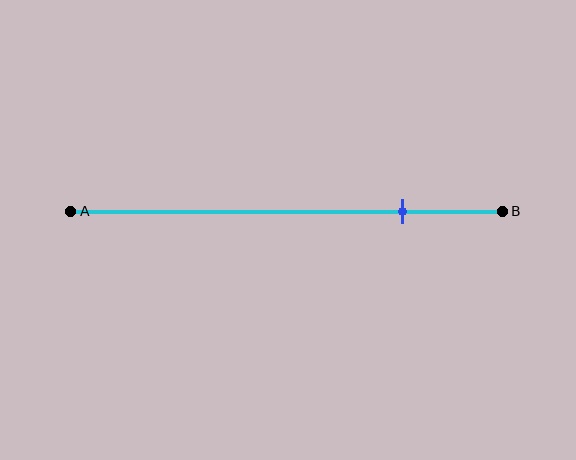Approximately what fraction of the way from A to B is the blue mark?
The blue mark is approximately 75% of the way from A to B.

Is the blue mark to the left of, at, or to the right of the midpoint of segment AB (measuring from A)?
The blue mark is to the right of the midpoint of segment AB.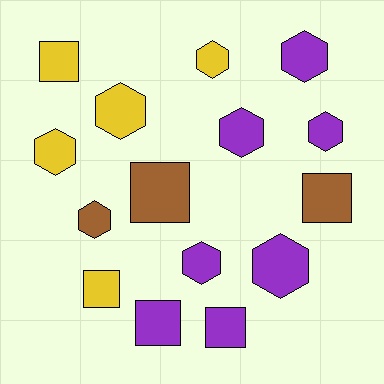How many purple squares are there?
There are 2 purple squares.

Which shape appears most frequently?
Hexagon, with 9 objects.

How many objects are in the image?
There are 15 objects.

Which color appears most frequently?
Purple, with 7 objects.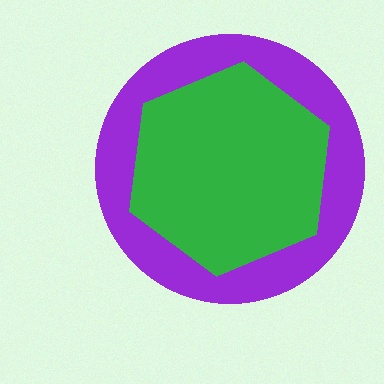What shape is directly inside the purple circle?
The green hexagon.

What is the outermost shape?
The purple circle.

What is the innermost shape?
The green hexagon.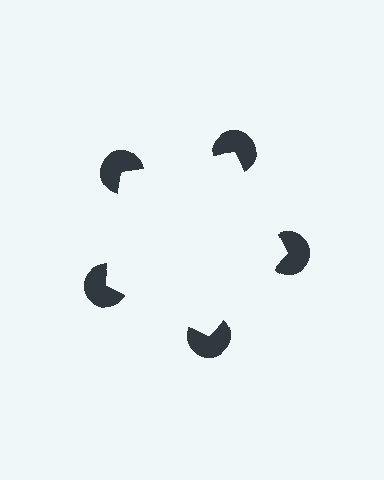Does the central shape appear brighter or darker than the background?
It typically appears slightly brighter than the background, even though no actual brightness change is drawn.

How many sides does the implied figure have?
5 sides.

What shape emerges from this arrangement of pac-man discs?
An illusory pentagon — its edges are inferred from the aligned wedge cuts in the pac-man discs, not physically drawn.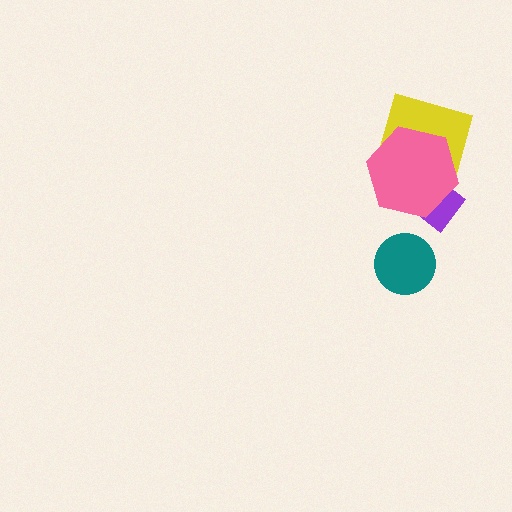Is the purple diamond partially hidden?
Yes, it is partially covered by another shape.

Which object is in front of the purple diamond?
The pink hexagon is in front of the purple diamond.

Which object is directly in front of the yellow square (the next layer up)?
The purple diamond is directly in front of the yellow square.